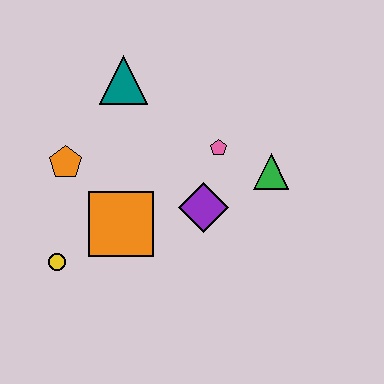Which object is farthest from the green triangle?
The yellow circle is farthest from the green triangle.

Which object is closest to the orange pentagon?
The orange square is closest to the orange pentagon.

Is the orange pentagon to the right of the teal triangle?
No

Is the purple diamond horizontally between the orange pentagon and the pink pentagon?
Yes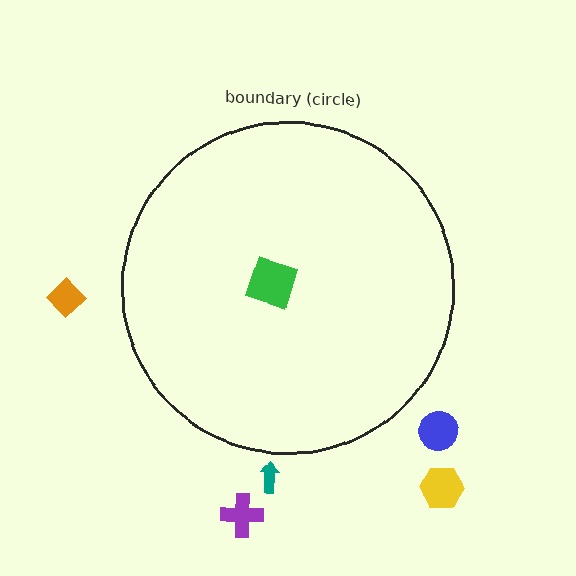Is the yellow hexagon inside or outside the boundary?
Outside.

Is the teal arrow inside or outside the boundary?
Outside.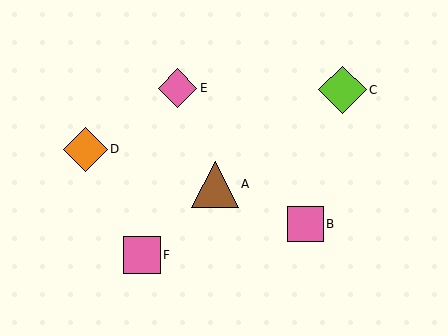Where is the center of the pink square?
The center of the pink square is at (306, 224).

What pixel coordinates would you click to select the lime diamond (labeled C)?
Click at (342, 90) to select the lime diamond C.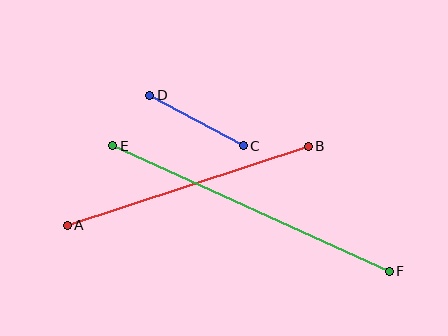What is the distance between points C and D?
The distance is approximately 106 pixels.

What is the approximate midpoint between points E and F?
The midpoint is at approximately (251, 209) pixels.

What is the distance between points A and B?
The distance is approximately 254 pixels.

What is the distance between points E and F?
The distance is approximately 304 pixels.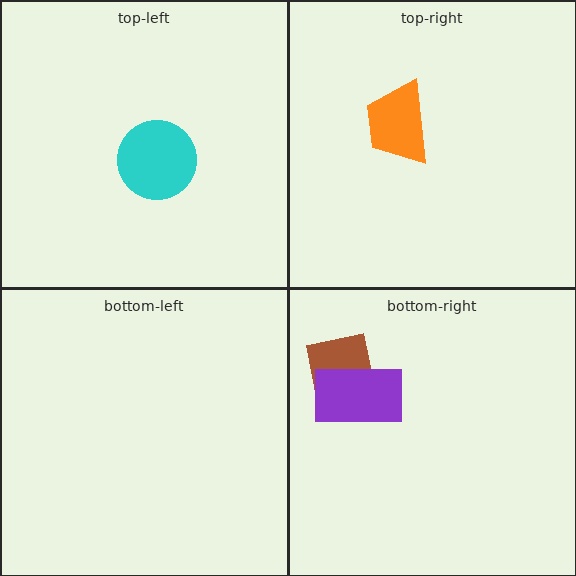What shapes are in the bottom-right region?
The brown square, the purple rectangle.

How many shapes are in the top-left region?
1.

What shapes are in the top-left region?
The cyan circle.